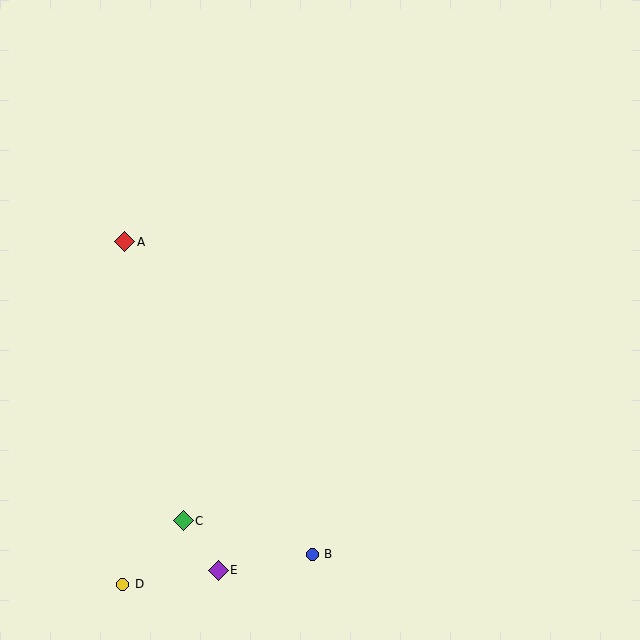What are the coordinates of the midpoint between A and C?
The midpoint between A and C is at (154, 381).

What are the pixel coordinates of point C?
Point C is at (183, 521).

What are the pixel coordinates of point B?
Point B is at (312, 554).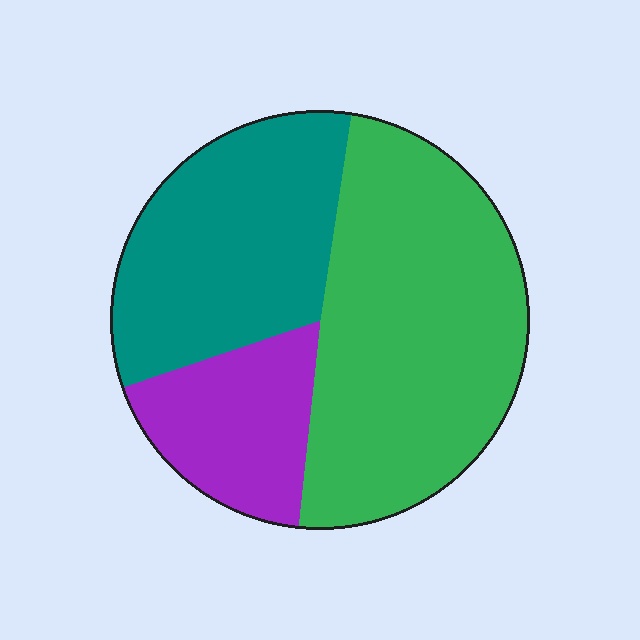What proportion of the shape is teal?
Teal takes up about one third (1/3) of the shape.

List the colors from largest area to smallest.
From largest to smallest: green, teal, purple.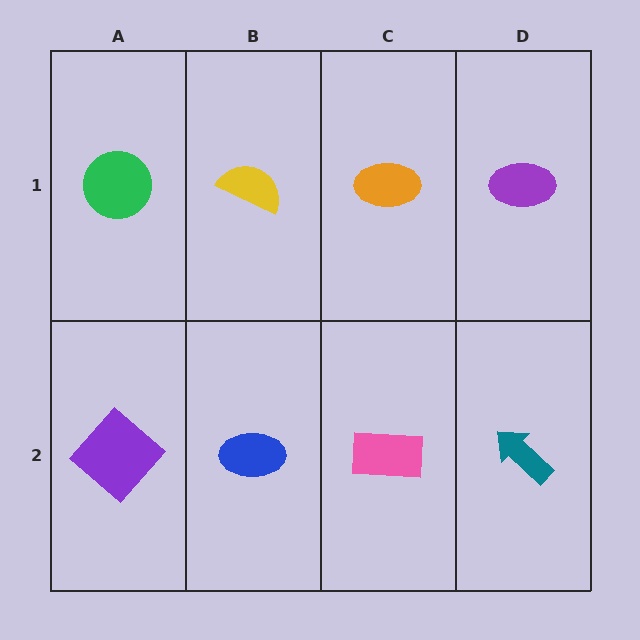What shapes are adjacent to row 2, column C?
An orange ellipse (row 1, column C), a blue ellipse (row 2, column B), a teal arrow (row 2, column D).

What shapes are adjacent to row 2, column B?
A yellow semicircle (row 1, column B), a purple diamond (row 2, column A), a pink rectangle (row 2, column C).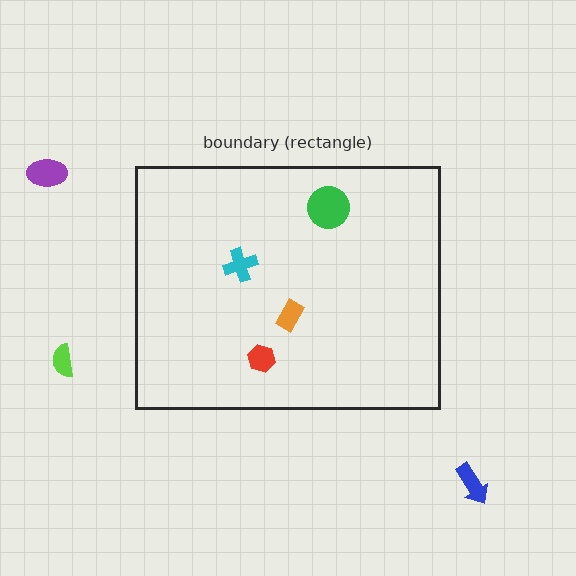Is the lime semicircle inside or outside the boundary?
Outside.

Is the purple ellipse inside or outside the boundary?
Outside.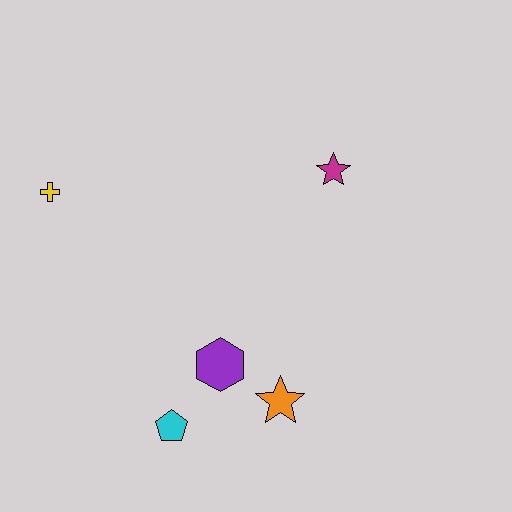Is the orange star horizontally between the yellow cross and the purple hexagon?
No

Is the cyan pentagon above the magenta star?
No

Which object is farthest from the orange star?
The yellow cross is farthest from the orange star.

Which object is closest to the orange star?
The purple hexagon is closest to the orange star.